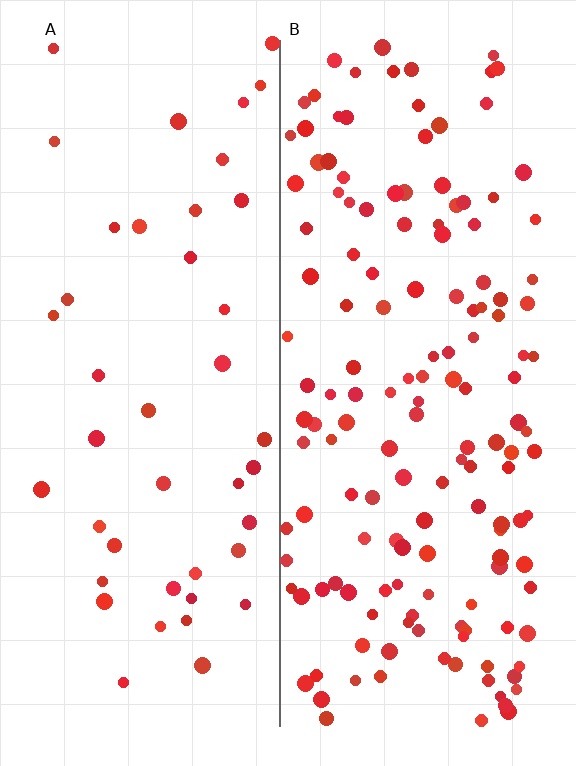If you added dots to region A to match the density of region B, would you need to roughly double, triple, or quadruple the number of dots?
Approximately triple.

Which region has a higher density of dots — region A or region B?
B (the right).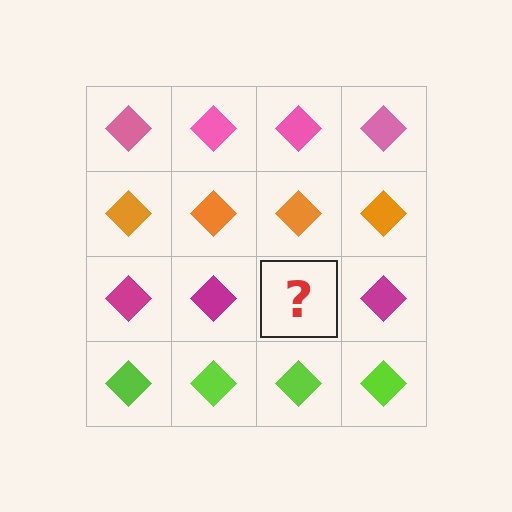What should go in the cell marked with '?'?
The missing cell should contain a magenta diamond.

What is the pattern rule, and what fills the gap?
The rule is that each row has a consistent color. The gap should be filled with a magenta diamond.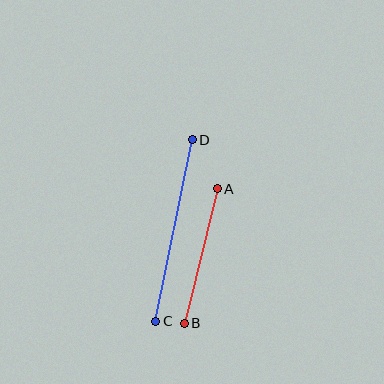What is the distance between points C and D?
The distance is approximately 185 pixels.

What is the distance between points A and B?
The distance is approximately 139 pixels.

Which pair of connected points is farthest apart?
Points C and D are farthest apart.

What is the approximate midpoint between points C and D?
The midpoint is at approximately (174, 230) pixels.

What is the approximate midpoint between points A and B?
The midpoint is at approximately (201, 256) pixels.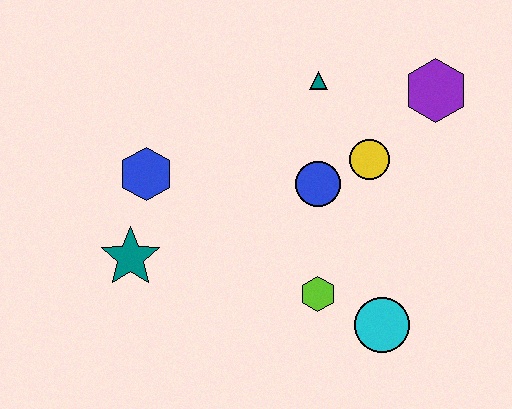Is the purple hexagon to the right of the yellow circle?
Yes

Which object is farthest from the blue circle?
The teal star is farthest from the blue circle.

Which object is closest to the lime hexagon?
The cyan circle is closest to the lime hexagon.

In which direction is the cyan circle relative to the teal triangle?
The cyan circle is below the teal triangle.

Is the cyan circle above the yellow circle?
No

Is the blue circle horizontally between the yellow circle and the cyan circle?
No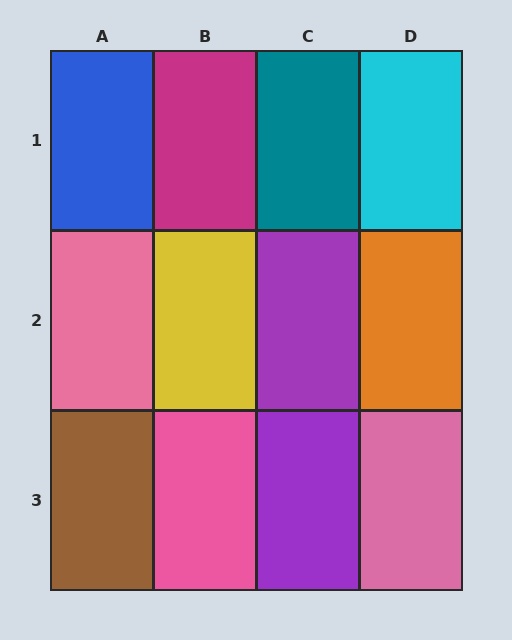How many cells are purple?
2 cells are purple.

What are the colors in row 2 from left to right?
Pink, yellow, purple, orange.